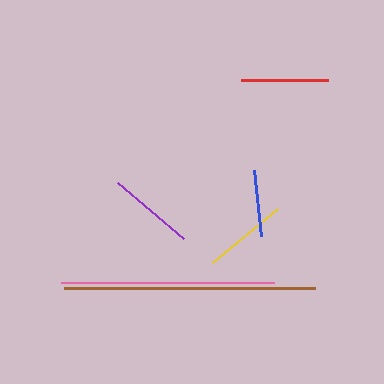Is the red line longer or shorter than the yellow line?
The red line is longer than the yellow line.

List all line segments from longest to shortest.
From longest to shortest: brown, pink, purple, red, yellow, blue.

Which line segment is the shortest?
The blue line is the shortest at approximately 66 pixels.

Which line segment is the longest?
The brown line is the longest at approximately 251 pixels.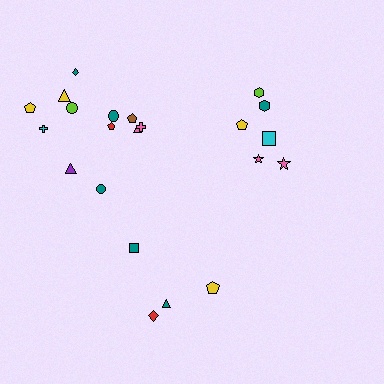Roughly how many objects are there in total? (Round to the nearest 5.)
Roughly 20 objects in total.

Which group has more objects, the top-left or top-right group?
The top-left group.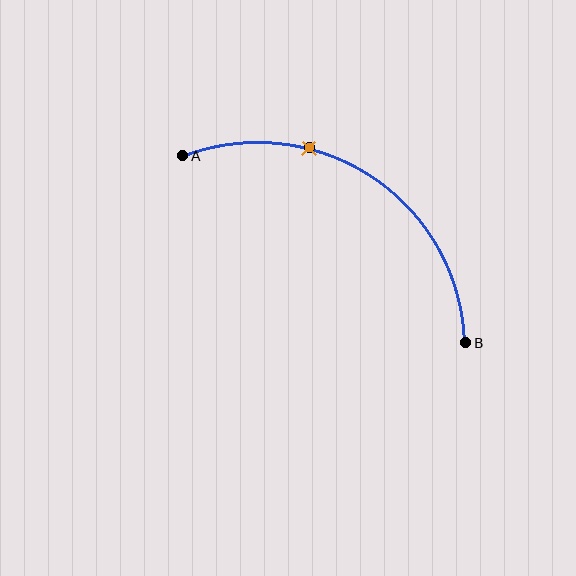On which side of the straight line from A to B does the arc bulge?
The arc bulges above the straight line connecting A and B.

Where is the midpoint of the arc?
The arc midpoint is the point on the curve farthest from the straight line joining A and B. It sits above that line.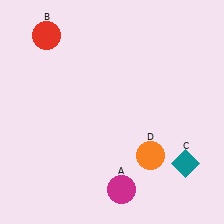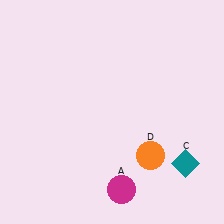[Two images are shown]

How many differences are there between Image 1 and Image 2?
There is 1 difference between the two images.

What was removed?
The red circle (B) was removed in Image 2.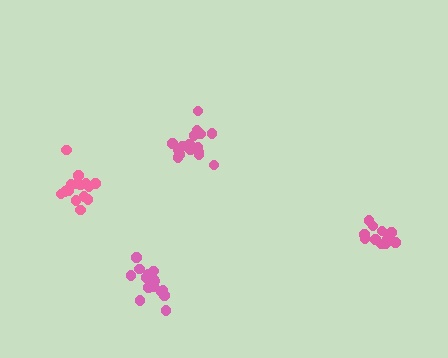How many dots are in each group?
Group 1: 16 dots, Group 2: 16 dots, Group 3: 16 dots, Group 4: 12 dots (60 total).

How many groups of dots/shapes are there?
There are 4 groups.